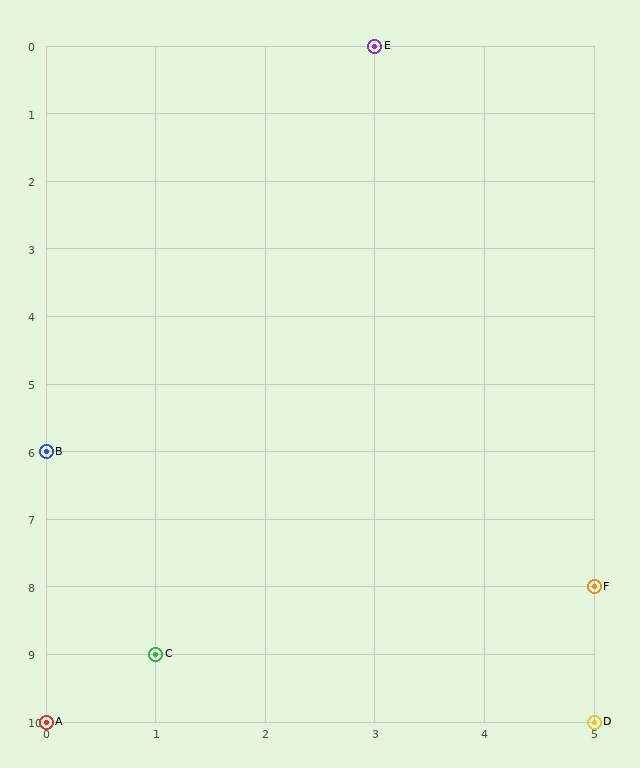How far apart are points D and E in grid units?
Points D and E are 2 columns and 10 rows apart (about 10.2 grid units diagonally).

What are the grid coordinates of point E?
Point E is at grid coordinates (3, 0).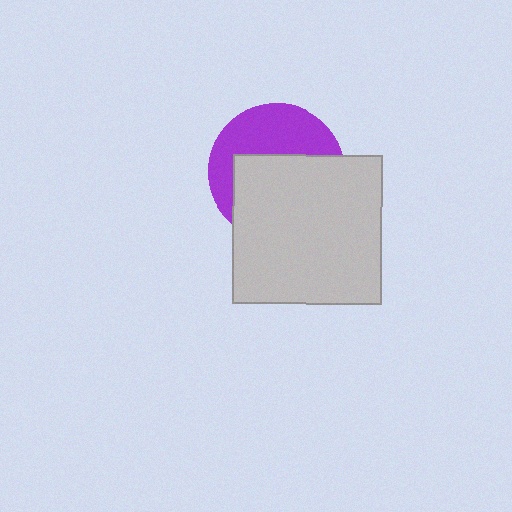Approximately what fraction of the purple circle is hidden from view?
Roughly 58% of the purple circle is hidden behind the light gray square.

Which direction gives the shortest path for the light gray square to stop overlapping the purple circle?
Moving down gives the shortest separation.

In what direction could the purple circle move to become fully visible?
The purple circle could move up. That would shift it out from behind the light gray square entirely.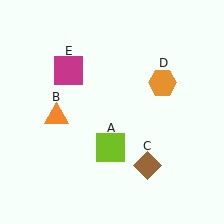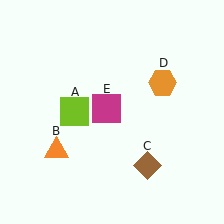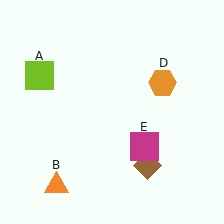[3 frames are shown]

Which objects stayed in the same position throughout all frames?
Brown diamond (object C) and orange hexagon (object D) remained stationary.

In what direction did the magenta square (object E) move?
The magenta square (object E) moved down and to the right.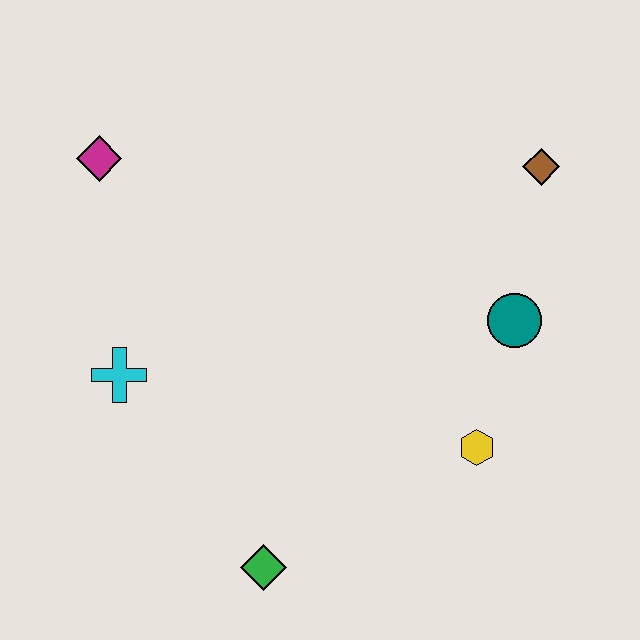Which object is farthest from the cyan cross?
The brown diamond is farthest from the cyan cross.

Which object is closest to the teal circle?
The yellow hexagon is closest to the teal circle.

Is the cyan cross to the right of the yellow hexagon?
No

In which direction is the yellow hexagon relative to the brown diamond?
The yellow hexagon is below the brown diamond.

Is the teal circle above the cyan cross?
Yes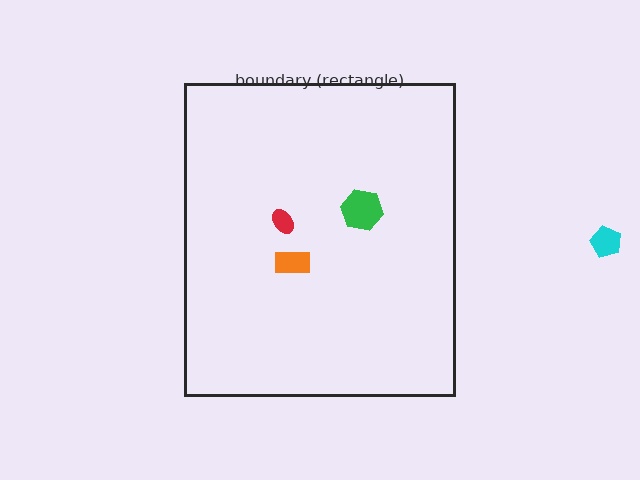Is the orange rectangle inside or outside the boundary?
Inside.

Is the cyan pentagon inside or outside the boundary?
Outside.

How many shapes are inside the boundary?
3 inside, 1 outside.